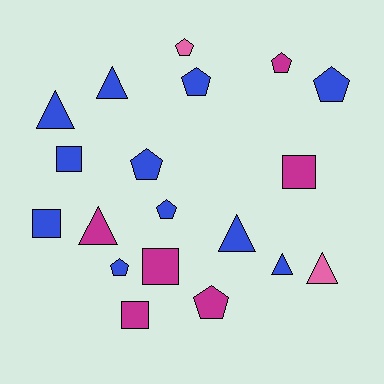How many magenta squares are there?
There are 3 magenta squares.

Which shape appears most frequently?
Pentagon, with 8 objects.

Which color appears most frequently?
Blue, with 11 objects.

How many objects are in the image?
There are 19 objects.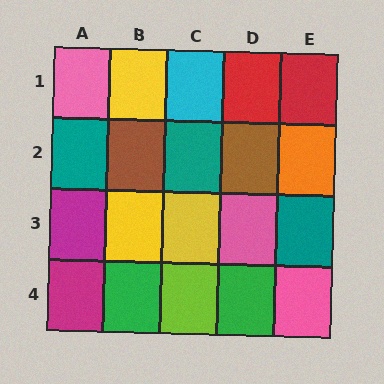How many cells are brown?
2 cells are brown.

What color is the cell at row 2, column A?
Teal.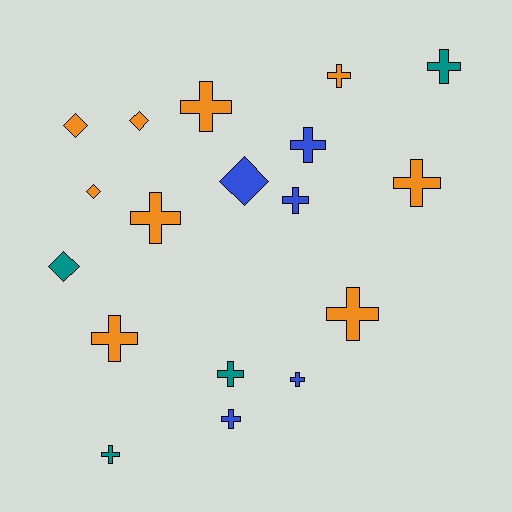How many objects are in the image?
There are 18 objects.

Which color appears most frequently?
Orange, with 9 objects.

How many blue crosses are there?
There are 4 blue crosses.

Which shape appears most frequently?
Cross, with 13 objects.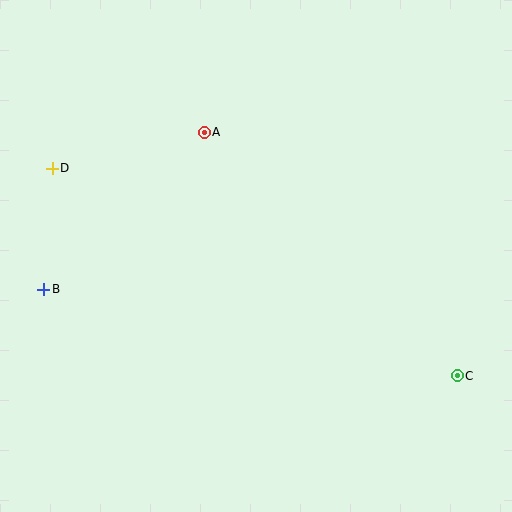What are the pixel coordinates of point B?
Point B is at (44, 289).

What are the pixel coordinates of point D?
Point D is at (52, 168).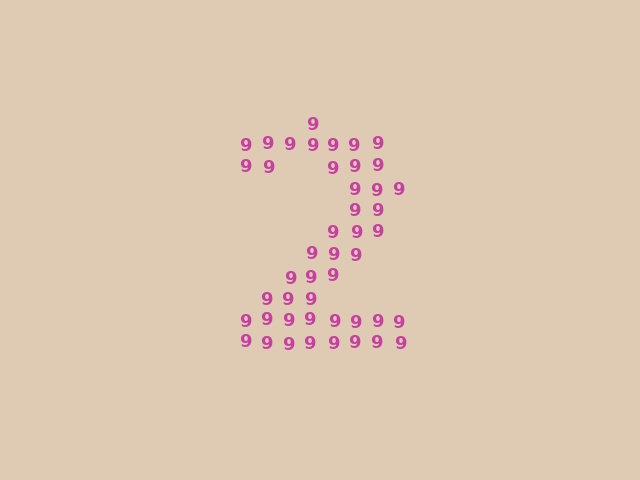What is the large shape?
The large shape is the digit 2.